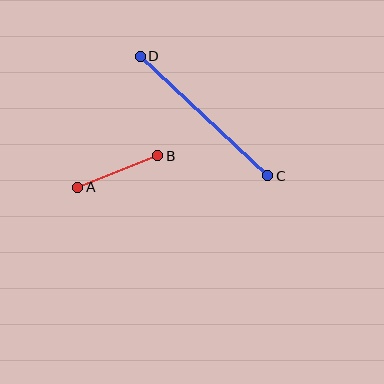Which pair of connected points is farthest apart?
Points C and D are farthest apart.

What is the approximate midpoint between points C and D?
The midpoint is at approximately (204, 116) pixels.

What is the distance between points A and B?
The distance is approximately 86 pixels.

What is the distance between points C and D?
The distance is approximately 175 pixels.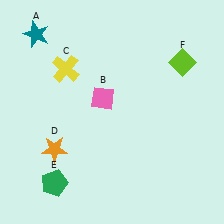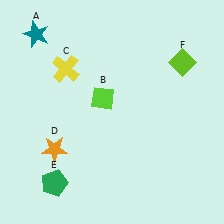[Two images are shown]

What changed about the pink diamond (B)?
In Image 1, B is pink. In Image 2, it changed to lime.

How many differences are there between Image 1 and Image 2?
There is 1 difference between the two images.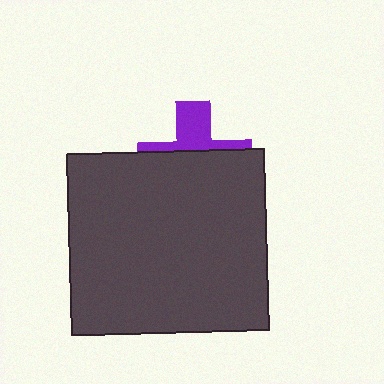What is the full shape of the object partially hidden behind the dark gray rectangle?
The partially hidden object is a purple cross.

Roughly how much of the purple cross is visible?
A small part of it is visible (roughly 35%).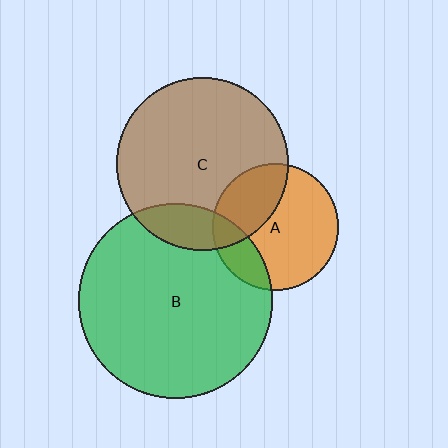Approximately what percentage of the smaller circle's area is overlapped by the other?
Approximately 15%.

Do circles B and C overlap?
Yes.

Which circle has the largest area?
Circle B (green).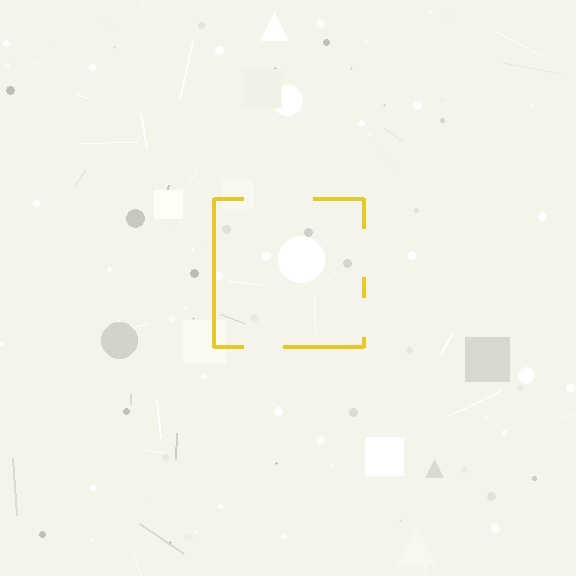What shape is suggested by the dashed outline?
The dashed outline suggests a square.